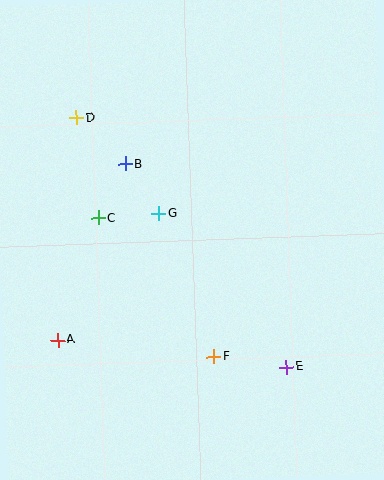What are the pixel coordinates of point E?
Point E is at (287, 367).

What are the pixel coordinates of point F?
Point F is at (214, 357).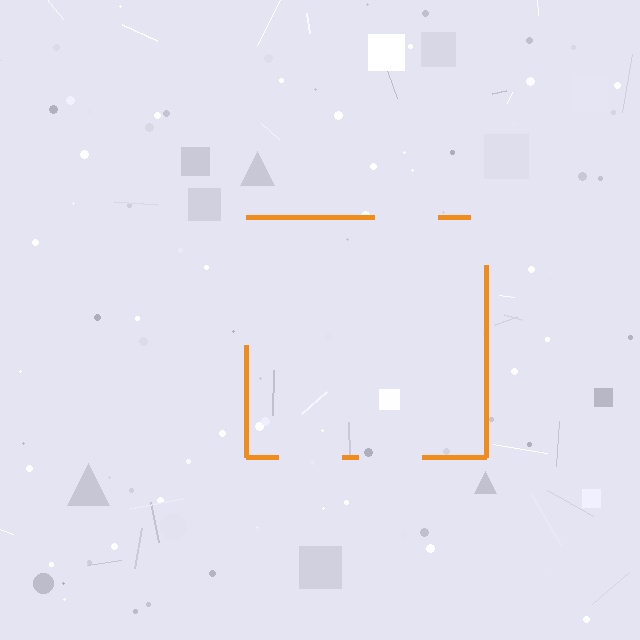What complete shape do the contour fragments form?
The contour fragments form a square.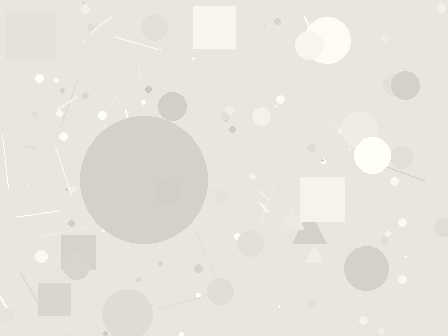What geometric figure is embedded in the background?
A circle is embedded in the background.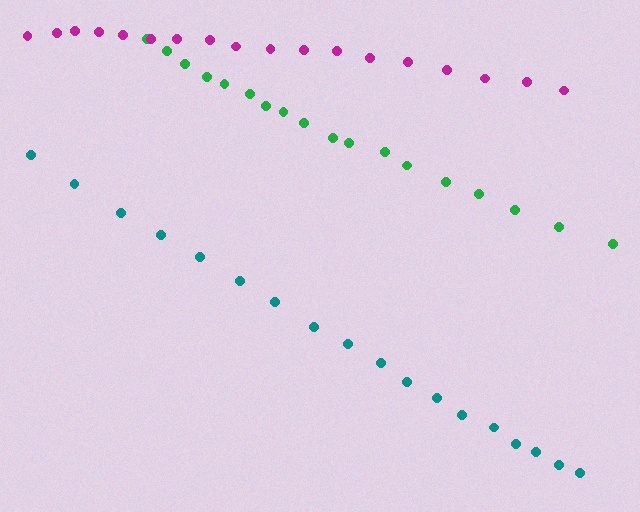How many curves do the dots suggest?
There are 3 distinct paths.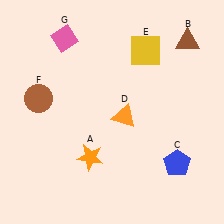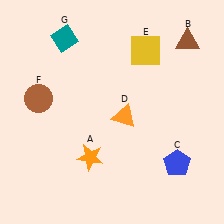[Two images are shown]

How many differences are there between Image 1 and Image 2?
There is 1 difference between the two images.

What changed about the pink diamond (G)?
In Image 1, G is pink. In Image 2, it changed to teal.